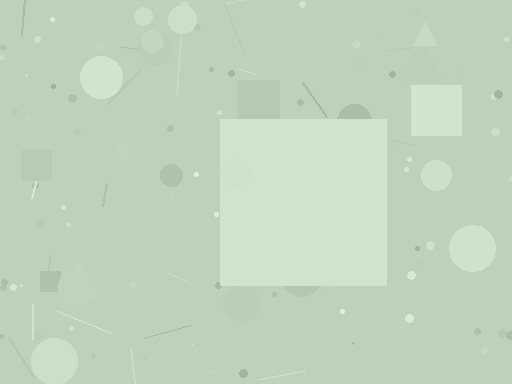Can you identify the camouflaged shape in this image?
The camouflaged shape is a square.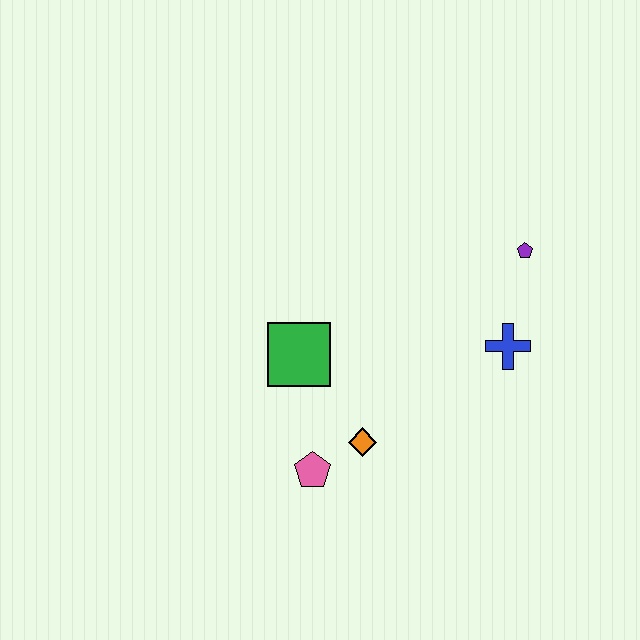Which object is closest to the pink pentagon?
The orange diamond is closest to the pink pentagon.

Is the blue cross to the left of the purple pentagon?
Yes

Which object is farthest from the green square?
The purple pentagon is farthest from the green square.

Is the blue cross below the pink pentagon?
No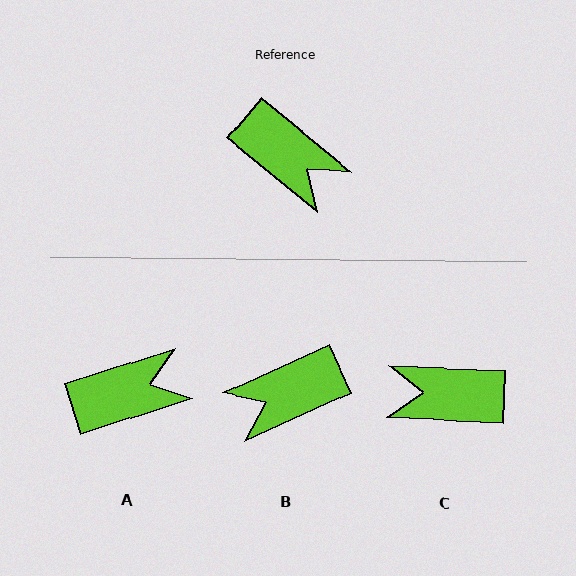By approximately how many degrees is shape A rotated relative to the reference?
Approximately 57 degrees counter-clockwise.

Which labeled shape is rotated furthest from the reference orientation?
C, about 143 degrees away.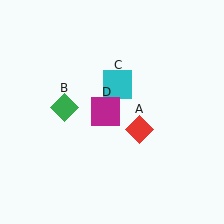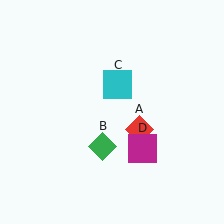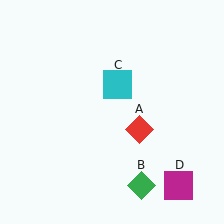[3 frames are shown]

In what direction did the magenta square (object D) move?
The magenta square (object D) moved down and to the right.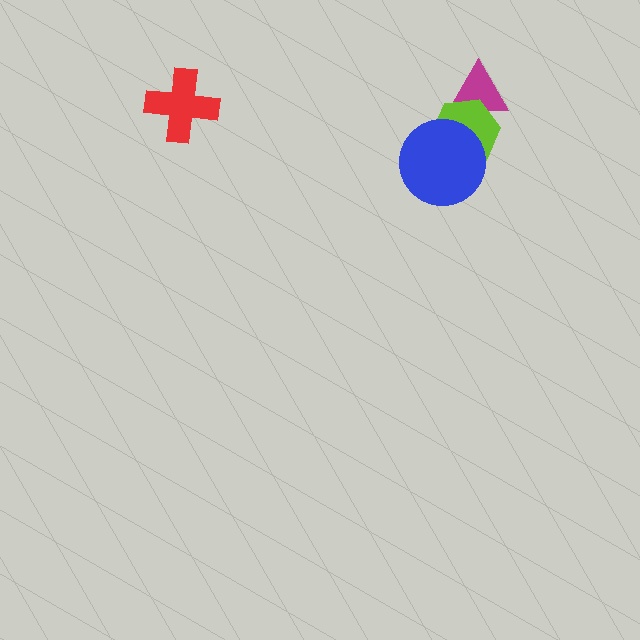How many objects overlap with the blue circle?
1 object overlaps with the blue circle.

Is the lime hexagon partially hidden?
Yes, it is partially covered by another shape.